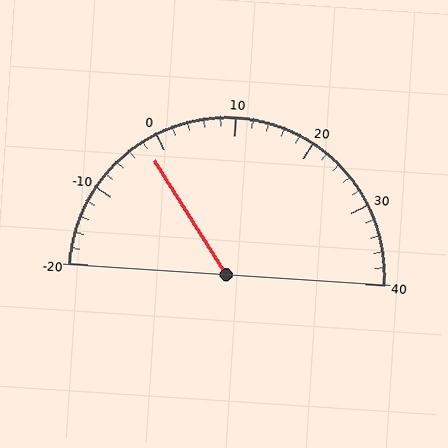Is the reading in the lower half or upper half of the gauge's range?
The reading is in the lower half of the range (-20 to 40).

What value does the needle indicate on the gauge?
The needle indicates approximately -2.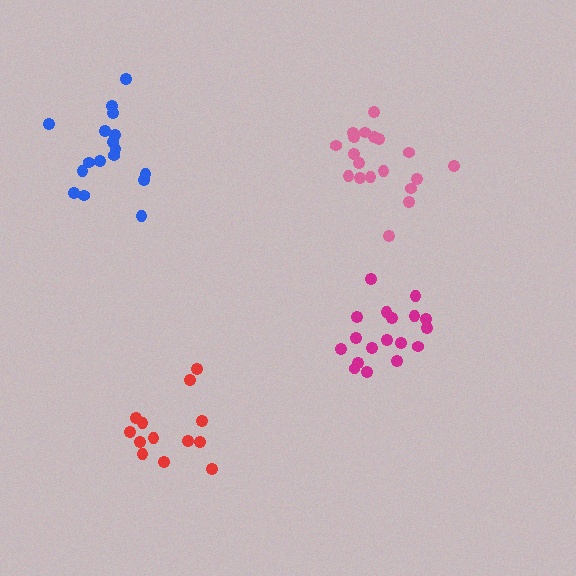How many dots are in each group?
Group 1: 13 dots, Group 2: 19 dots, Group 3: 18 dots, Group 4: 17 dots (67 total).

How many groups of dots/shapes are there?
There are 4 groups.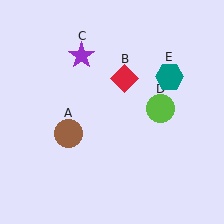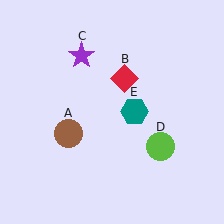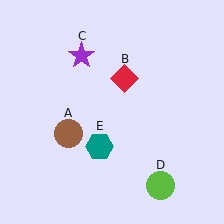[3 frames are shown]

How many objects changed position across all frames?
2 objects changed position: lime circle (object D), teal hexagon (object E).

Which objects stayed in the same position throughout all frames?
Brown circle (object A) and red diamond (object B) and purple star (object C) remained stationary.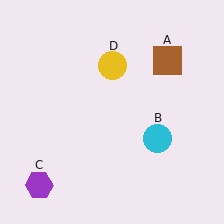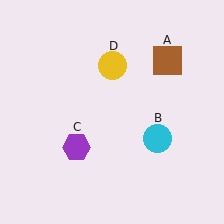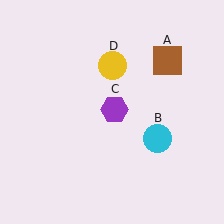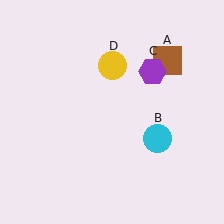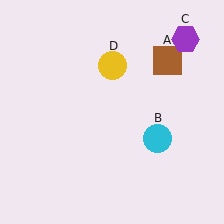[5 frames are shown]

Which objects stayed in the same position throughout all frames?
Brown square (object A) and cyan circle (object B) and yellow circle (object D) remained stationary.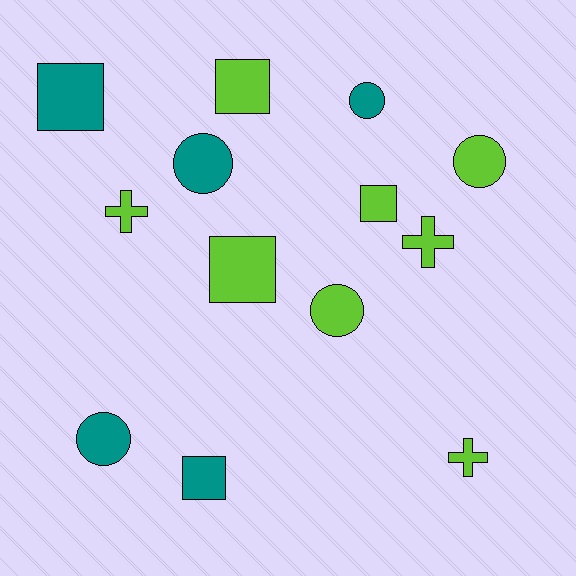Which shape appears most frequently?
Square, with 5 objects.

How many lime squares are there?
There are 3 lime squares.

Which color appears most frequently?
Lime, with 8 objects.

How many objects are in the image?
There are 13 objects.